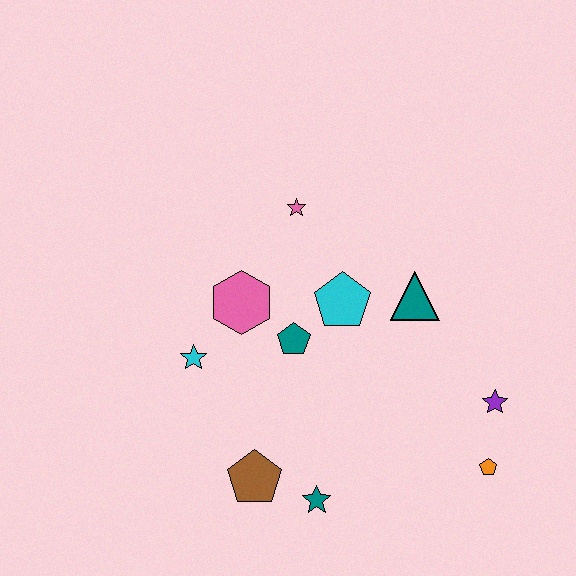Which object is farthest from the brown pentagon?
The pink star is farthest from the brown pentagon.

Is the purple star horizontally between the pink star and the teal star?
No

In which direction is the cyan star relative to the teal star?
The cyan star is above the teal star.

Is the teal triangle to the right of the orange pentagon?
No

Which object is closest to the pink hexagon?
The teal pentagon is closest to the pink hexagon.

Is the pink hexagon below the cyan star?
No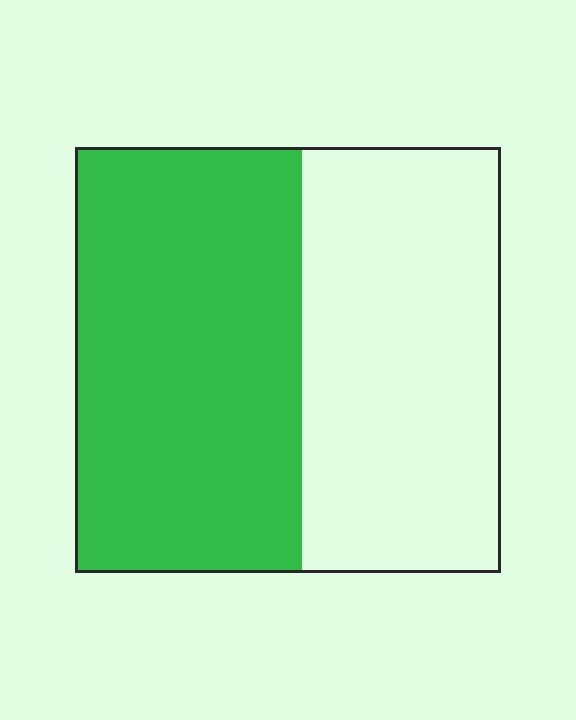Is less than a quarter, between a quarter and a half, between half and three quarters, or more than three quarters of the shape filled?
Between half and three quarters.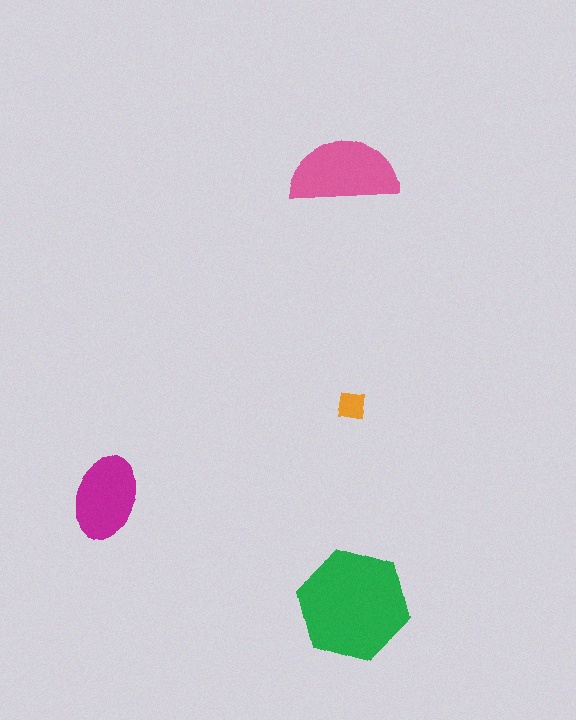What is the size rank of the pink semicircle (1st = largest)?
2nd.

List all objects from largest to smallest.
The green hexagon, the pink semicircle, the magenta ellipse, the orange square.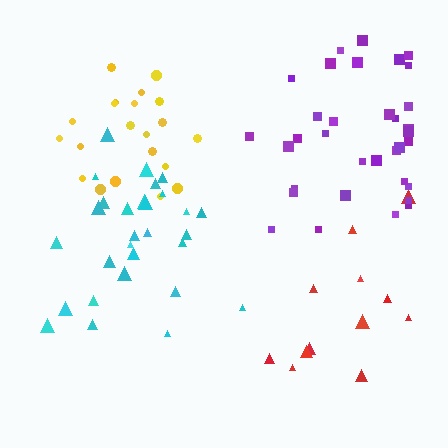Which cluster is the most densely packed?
Yellow.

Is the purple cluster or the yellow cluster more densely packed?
Yellow.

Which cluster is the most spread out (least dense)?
Red.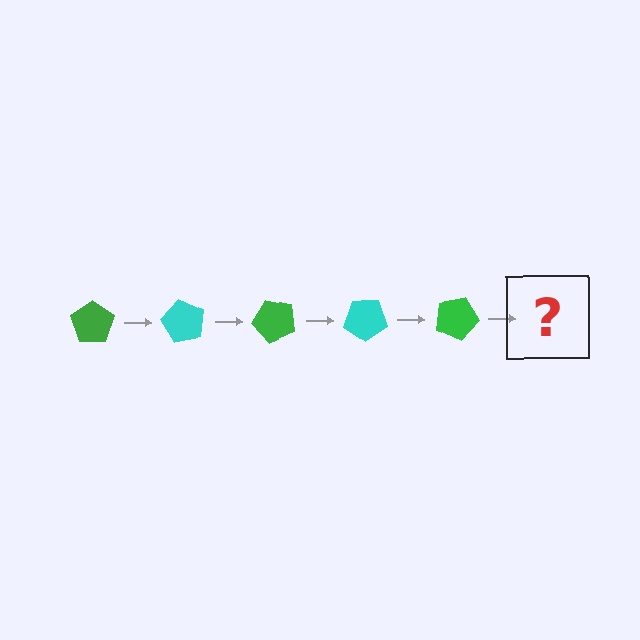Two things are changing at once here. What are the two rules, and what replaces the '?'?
The two rules are that it rotates 60 degrees each step and the color cycles through green and cyan. The '?' should be a cyan pentagon, rotated 300 degrees from the start.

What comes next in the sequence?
The next element should be a cyan pentagon, rotated 300 degrees from the start.